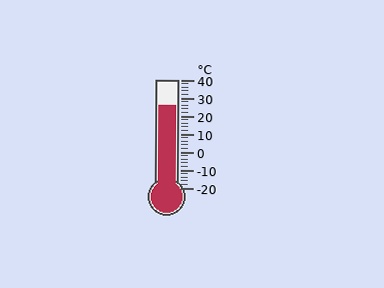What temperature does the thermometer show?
The thermometer shows approximately 26°C.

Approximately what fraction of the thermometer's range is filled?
The thermometer is filled to approximately 75% of its range.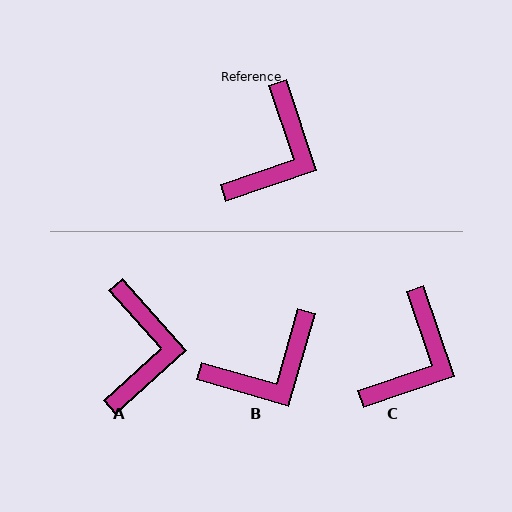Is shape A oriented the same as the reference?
No, it is off by about 23 degrees.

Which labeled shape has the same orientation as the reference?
C.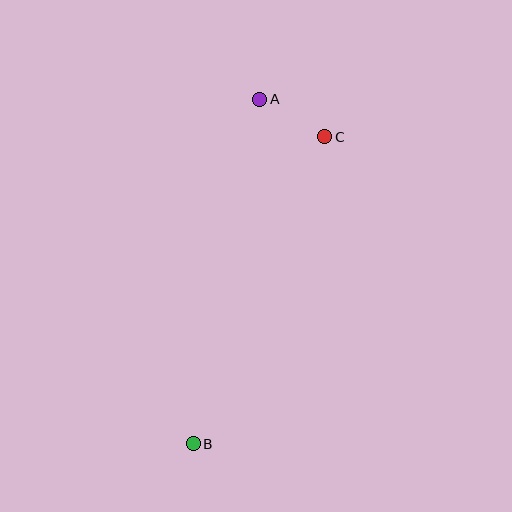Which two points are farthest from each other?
Points A and B are farthest from each other.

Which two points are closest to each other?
Points A and C are closest to each other.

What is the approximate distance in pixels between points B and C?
The distance between B and C is approximately 334 pixels.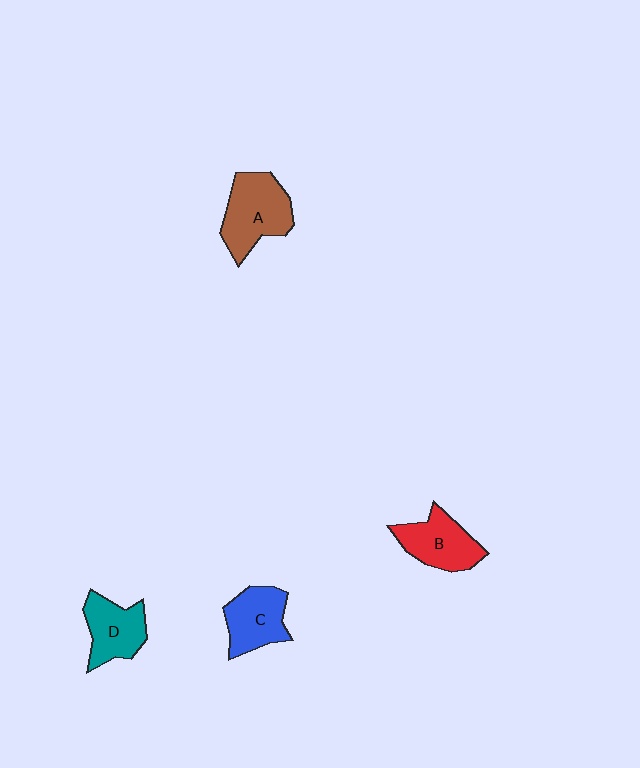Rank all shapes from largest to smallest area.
From largest to smallest: A (brown), B (red), C (blue), D (teal).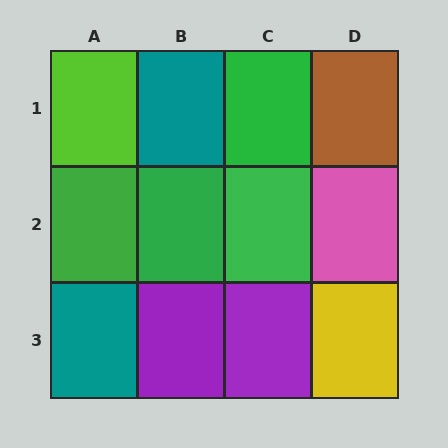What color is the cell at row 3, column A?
Teal.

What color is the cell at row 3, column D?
Yellow.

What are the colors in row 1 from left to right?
Lime, teal, green, brown.